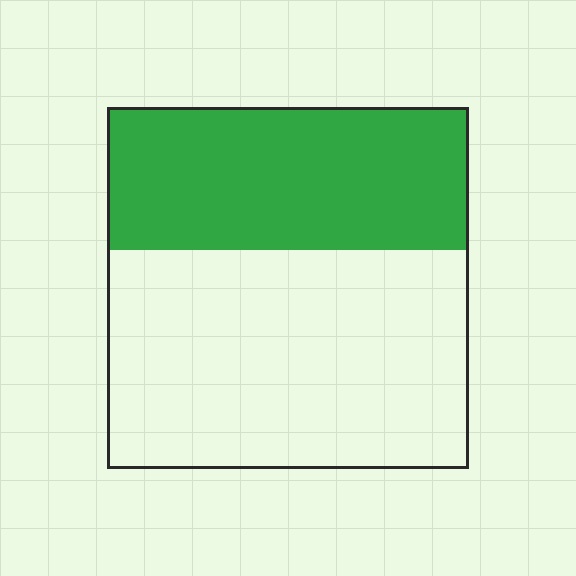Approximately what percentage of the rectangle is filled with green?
Approximately 40%.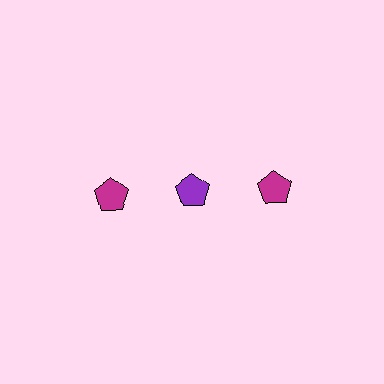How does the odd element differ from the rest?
It has a different color: purple instead of magenta.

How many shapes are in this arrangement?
There are 3 shapes arranged in a grid pattern.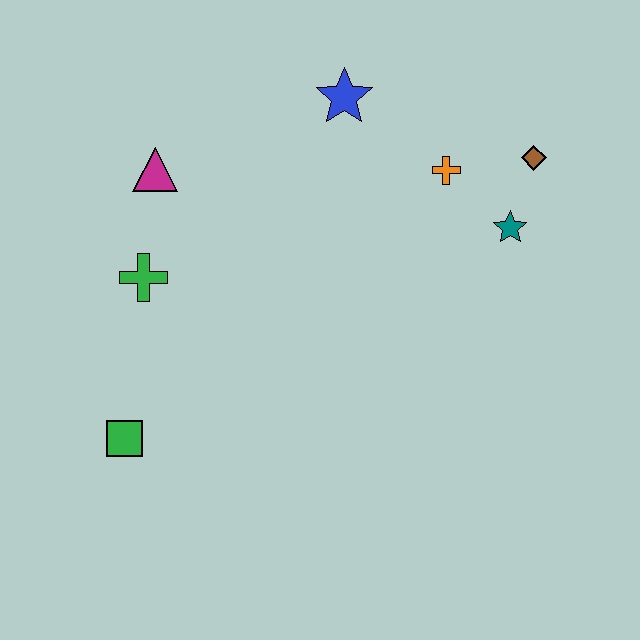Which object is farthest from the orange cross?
The green square is farthest from the orange cross.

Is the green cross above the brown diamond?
No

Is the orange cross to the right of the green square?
Yes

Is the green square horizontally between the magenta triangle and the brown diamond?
No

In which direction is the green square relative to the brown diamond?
The green square is to the left of the brown diamond.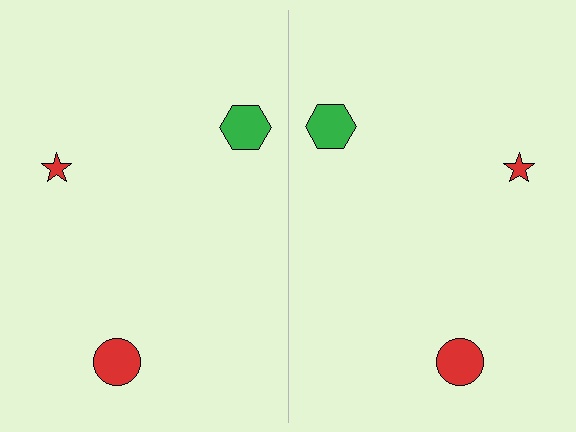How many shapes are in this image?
There are 6 shapes in this image.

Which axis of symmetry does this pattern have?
The pattern has a vertical axis of symmetry running through the center of the image.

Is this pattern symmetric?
Yes, this pattern has bilateral (reflection) symmetry.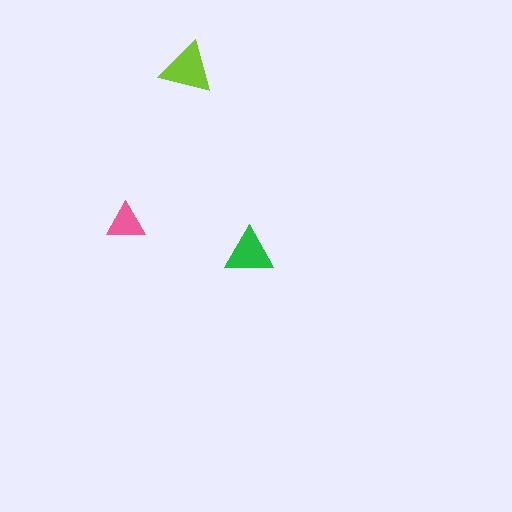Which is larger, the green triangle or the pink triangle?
The green one.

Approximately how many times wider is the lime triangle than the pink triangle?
About 1.5 times wider.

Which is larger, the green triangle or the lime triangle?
The lime one.